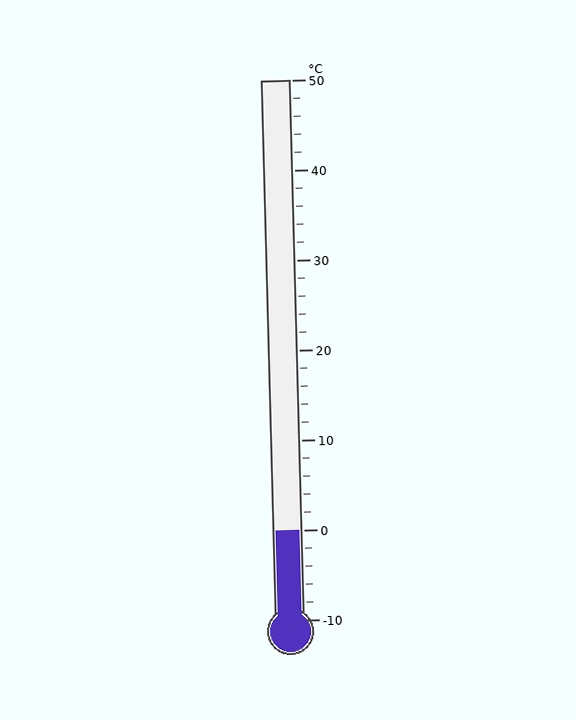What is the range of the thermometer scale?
The thermometer scale ranges from -10°C to 50°C.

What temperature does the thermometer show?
The thermometer shows approximately 0°C.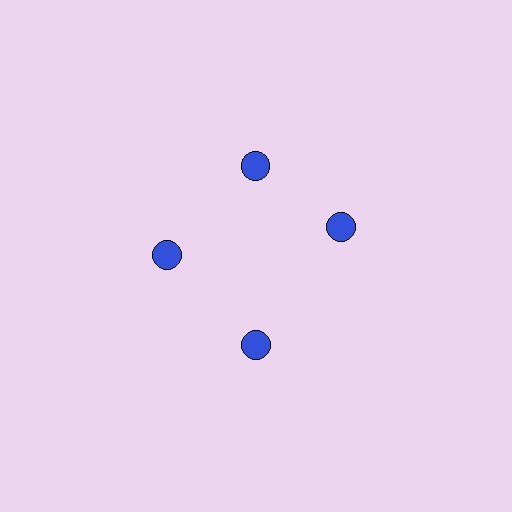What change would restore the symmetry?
The symmetry would be restored by rotating it back into even spacing with its neighbors so that all 4 circles sit at equal angles and equal distance from the center.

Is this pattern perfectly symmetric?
No. The 4 blue circles are arranged in a ring, but one element near the 3 o'clock position is rotated out of alignment along the ring, breaking the 4-fold rotational symmetry.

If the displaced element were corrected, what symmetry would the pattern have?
It would have 4-fold rotational symmetry — the pattern would map onto itself every 90 degrees.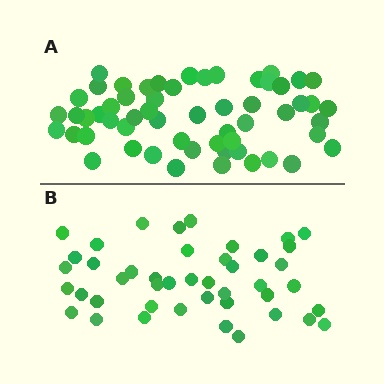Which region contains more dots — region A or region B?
Region A (the top region) has more dots.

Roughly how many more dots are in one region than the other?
Region A has approximately 15 more dots than region B.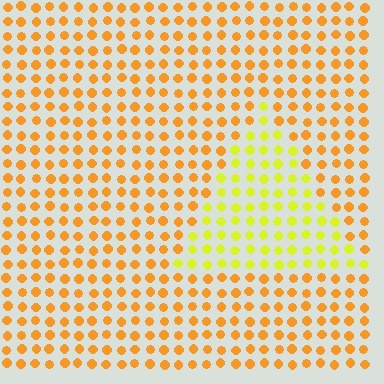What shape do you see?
I see a triangle.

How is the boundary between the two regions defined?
The boundary is defined purely by a slight shift in hue (about 36 degrees). Spacing, size, and orientation are identical on both sides.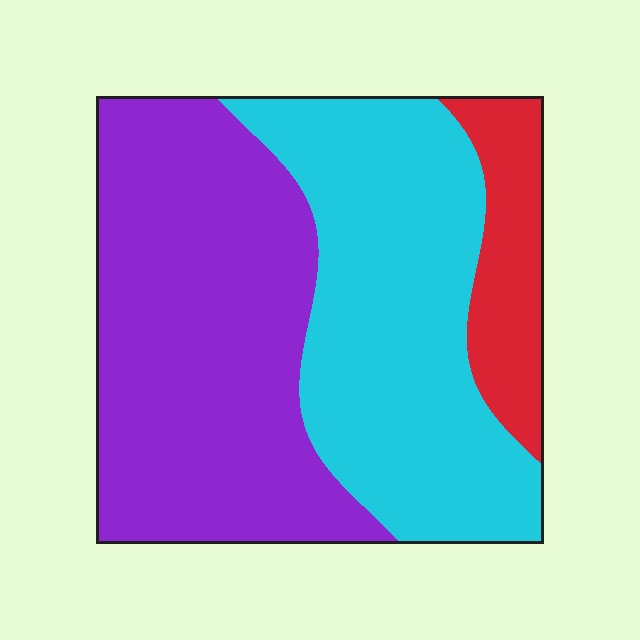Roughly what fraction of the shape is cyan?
Cyan covers 41% of the shape.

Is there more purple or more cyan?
Purple.